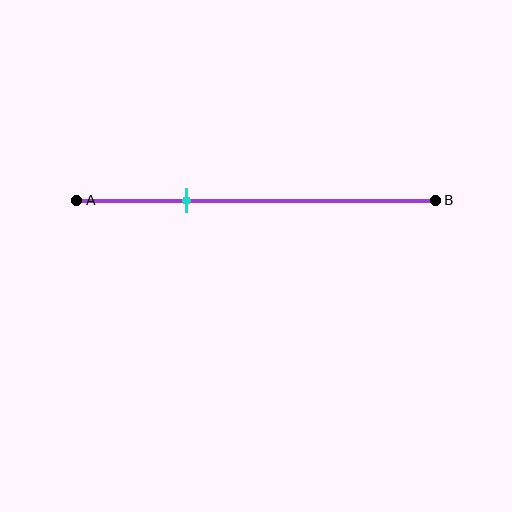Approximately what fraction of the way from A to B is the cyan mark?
The cyan mark is approximately 30% of the way from A to B.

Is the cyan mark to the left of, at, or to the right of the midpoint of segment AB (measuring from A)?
The cyan mark is to the left of the midpoint of segment AB.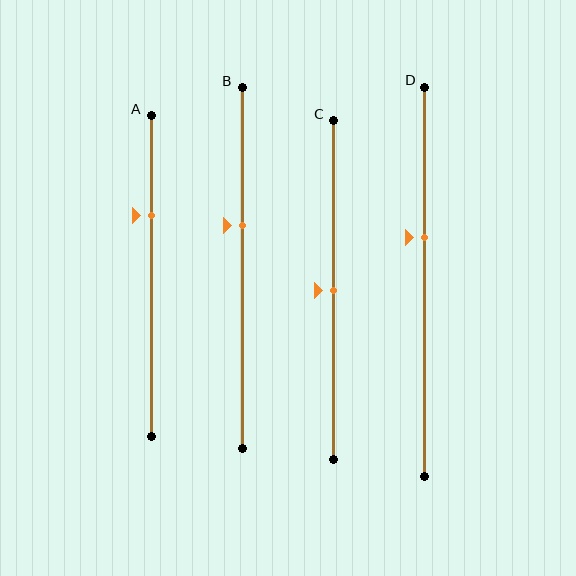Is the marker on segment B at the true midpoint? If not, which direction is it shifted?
No, the marker on segment B is shifted upward by about 12% of the segment length.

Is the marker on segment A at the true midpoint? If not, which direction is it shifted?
No, the marker on segment A is shifted upward by about 19% of the segment length.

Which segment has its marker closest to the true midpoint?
Segment C has its marker closest to the true midpoint.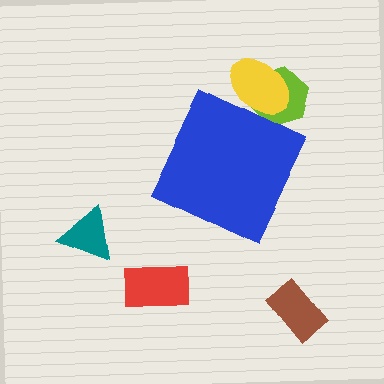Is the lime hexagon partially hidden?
Yes, the lime hexagon is partially hidden behind the blue diamond.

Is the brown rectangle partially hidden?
No, the brown rectangle is fully visible.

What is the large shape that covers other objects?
A blue diamond.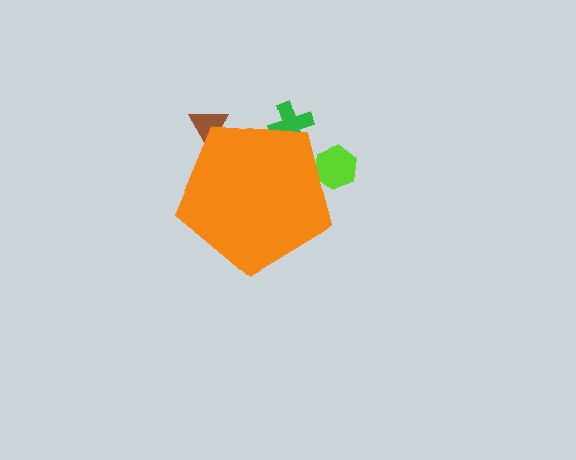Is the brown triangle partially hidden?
Yes, the brown triangle is partially hidden behind the orange pentagon.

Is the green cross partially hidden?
Yes, the green cross is partially hidden behind the orange pentagon.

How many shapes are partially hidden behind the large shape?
3 shapes are partially hidden.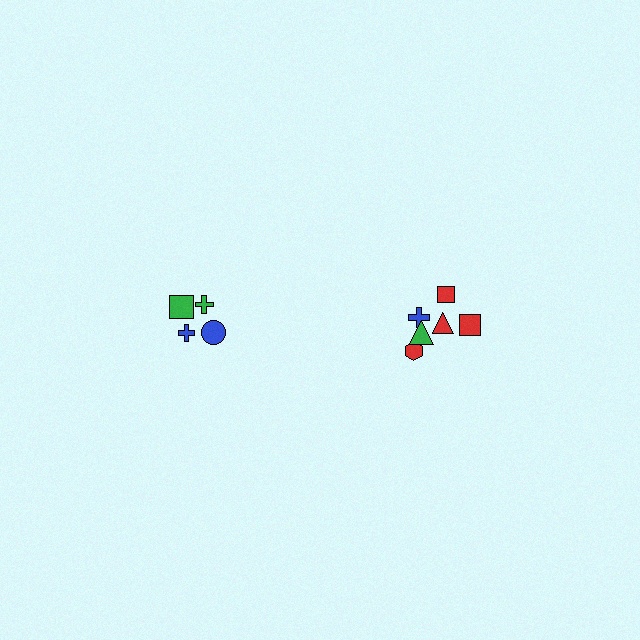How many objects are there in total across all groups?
There are 10 objects.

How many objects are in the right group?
There are 6 objects.